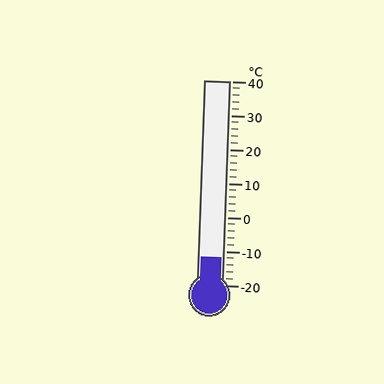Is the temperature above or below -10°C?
The temperature is below -10°C.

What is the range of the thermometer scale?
The thermometer scale ranges from -20°C to 40°C.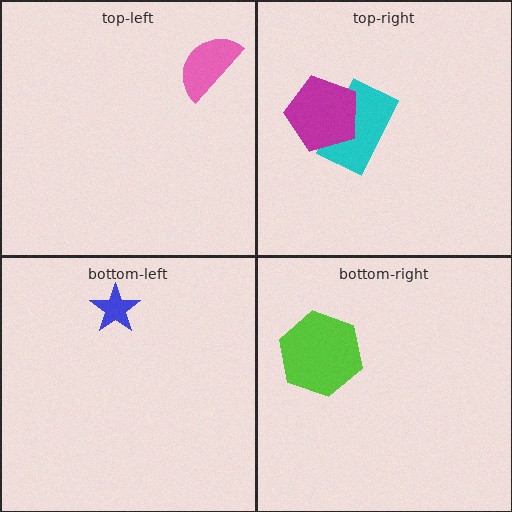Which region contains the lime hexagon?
The bottom-right region.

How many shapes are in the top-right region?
2.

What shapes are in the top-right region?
The cyan rectangle, the magenta pentagon.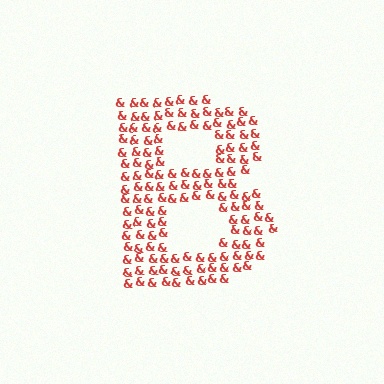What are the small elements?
The small elements are ampersands.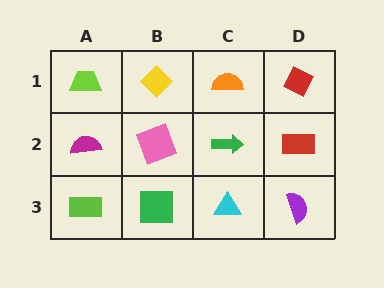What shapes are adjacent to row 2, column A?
A lime trapezoid (row 1, column A), a lime rectangle (row 3, column A), a pink square (row 2, column B).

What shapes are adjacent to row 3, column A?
A magenta semicircle (row 2, column A), a green square (row 3, column B).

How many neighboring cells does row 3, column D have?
2.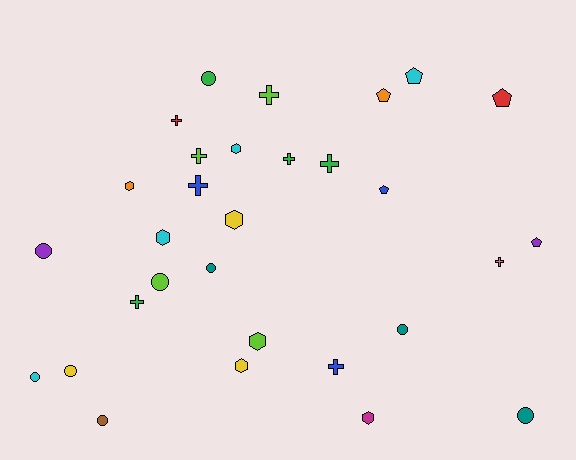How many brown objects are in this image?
There is 1 brown object.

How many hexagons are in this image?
There are 7 hexagons.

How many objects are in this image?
There are 30 objects.